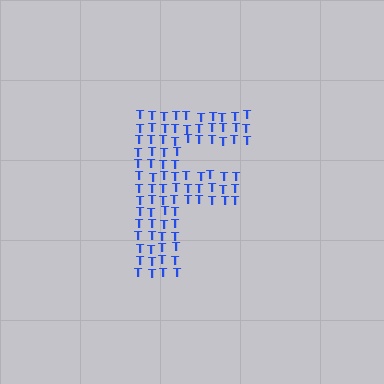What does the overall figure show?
The overall figure shows the letter F.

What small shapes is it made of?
It is made of small letter T's.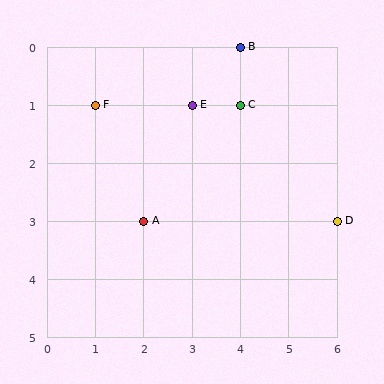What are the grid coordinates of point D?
Point D is at grid coordinates (6, 3).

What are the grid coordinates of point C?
Point C is at grid coordinates (4, 1).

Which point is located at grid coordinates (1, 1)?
Point F is at (1, 1).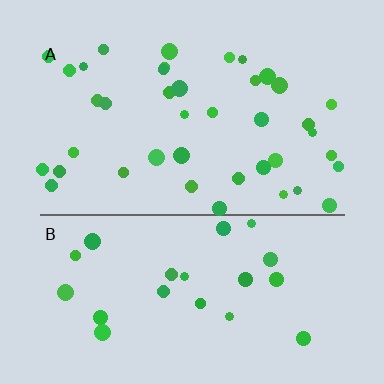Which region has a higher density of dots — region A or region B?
A (the top).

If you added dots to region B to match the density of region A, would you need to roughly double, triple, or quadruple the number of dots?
Approximately double.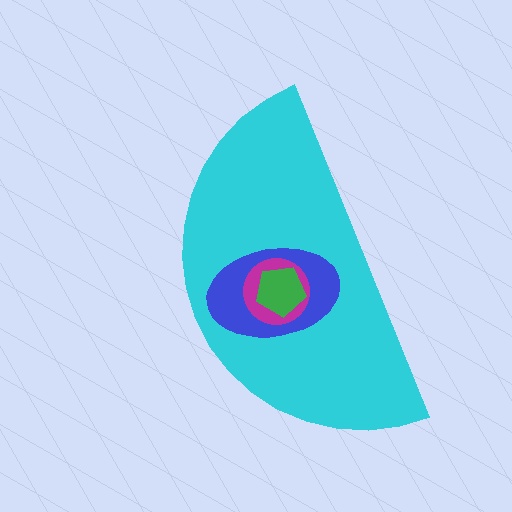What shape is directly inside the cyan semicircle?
The blue ellipse.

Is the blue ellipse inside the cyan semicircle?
Yes.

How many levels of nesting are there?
4.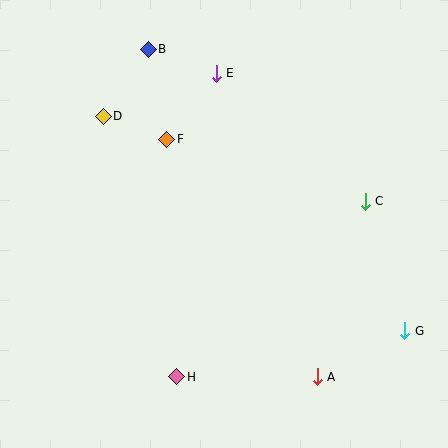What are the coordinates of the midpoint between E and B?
The midpoint between E and B is at (182, 61).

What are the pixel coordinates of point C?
Point C is at (365, 201).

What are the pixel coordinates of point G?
Point G is at (405, 331).